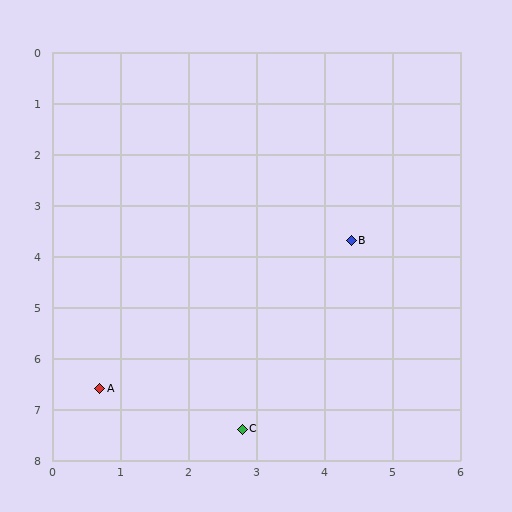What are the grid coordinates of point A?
Point A is at approximately (0.7, 6.6).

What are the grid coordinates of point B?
Point B is at approximately (4.4, 3.7).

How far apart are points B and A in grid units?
Points B and A are about 4.7 grid units apart.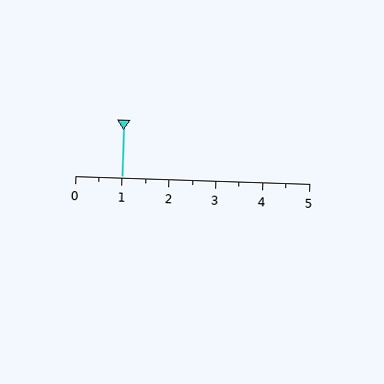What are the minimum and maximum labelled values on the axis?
The axis runs from 0 to 5.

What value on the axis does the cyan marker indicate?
The marker indicates approximately 1.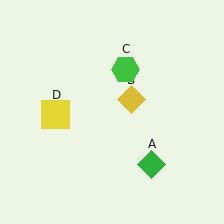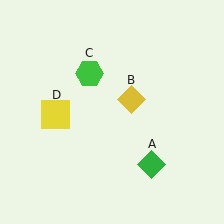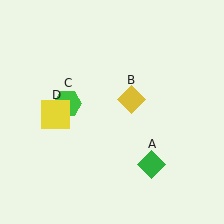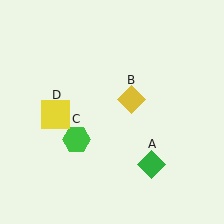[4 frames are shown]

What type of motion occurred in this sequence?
The green hexagon (object C) rotated counterclockwise around the center of the scene.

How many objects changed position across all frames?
1 object changed position: green hexagon (object C).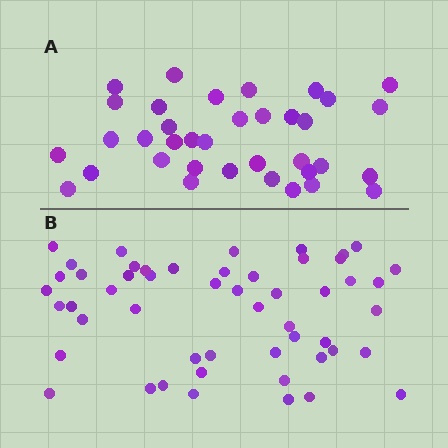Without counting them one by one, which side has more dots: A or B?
Region B (the bottom region) has more dots.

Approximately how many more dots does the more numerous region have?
Region B has approximately 15 more dots than region A.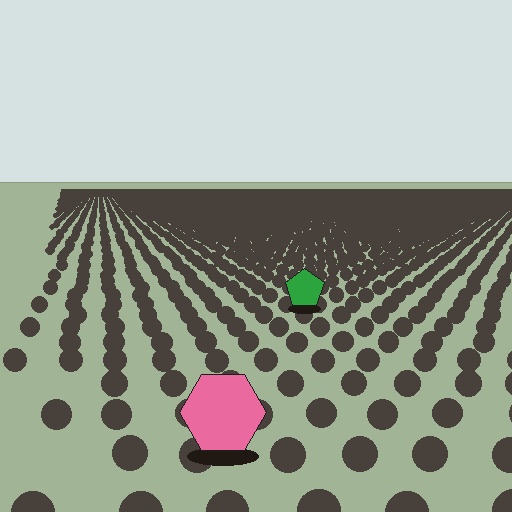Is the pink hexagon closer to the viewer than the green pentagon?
Yes. The pink hexagon is closer — you can tell from the texture gradient: the ground texture is coarser near it.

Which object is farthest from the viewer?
The green pentagon is farthest from the viewer. It appears smaller and the ground texture around it is denser.